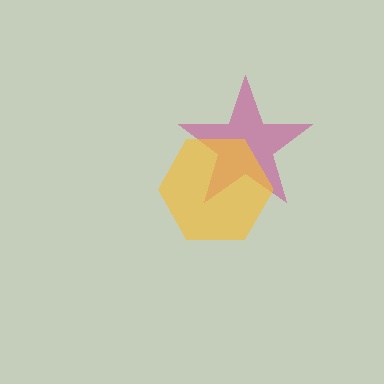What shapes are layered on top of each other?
The layered shapes are: a magenta star, a yellow hexagon.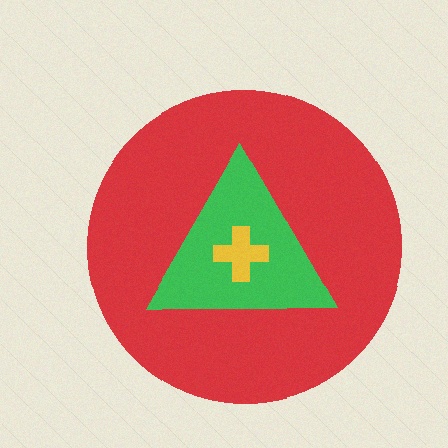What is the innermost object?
The yellow cross.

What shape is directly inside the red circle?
The green triangle.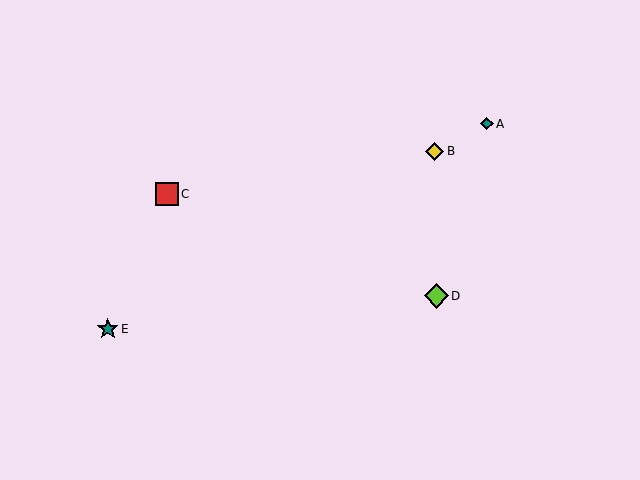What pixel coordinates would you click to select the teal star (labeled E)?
Click at (108, 329) to select the teal star E.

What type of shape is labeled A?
Shape A is a teal diamond.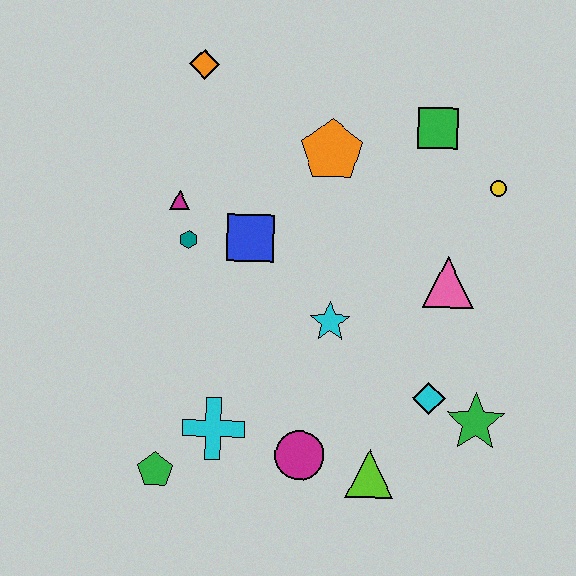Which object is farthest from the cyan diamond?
The orange diamond is farthest from the cyan diamond.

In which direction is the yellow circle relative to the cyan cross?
The yellow circle is to the right of the cyan cross.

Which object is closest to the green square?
The yellow circle is closest to the green square.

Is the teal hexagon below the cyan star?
No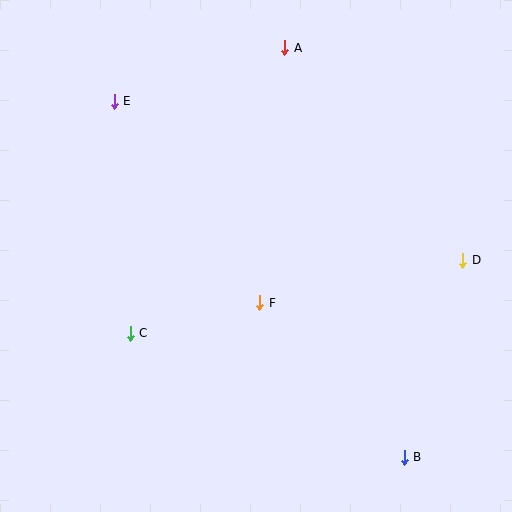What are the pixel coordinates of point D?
Point D is at (463, 260).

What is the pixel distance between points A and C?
The distance between A and C is 324 pixels.